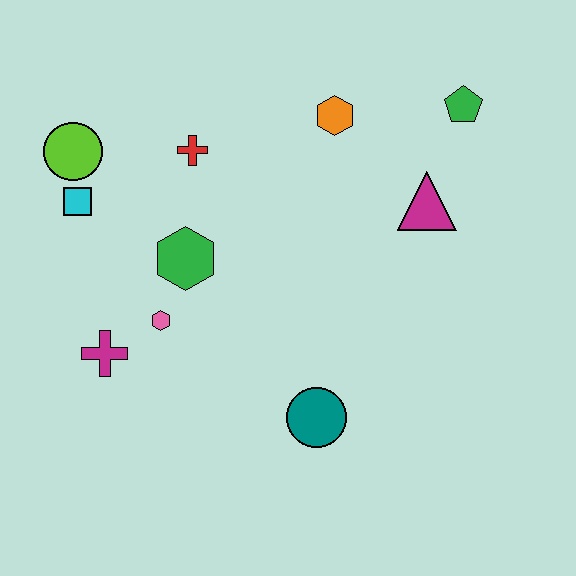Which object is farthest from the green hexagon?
The green pentagon is farthest from the green hexagon.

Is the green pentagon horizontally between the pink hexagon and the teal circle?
No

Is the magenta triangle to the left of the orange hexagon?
No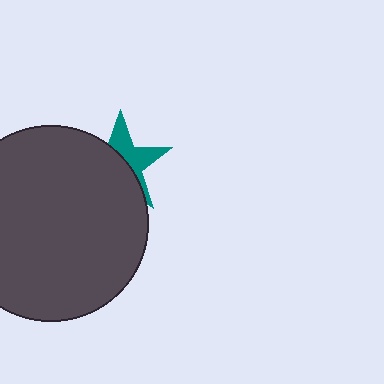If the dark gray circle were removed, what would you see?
You would see the complete teal star.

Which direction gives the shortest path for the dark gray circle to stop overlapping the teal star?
Moving toward the lower-left gives the shortest separation.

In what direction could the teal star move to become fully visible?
The teal star could move toward the upper-right. That would shift it out from behind the dark gray circle entirely.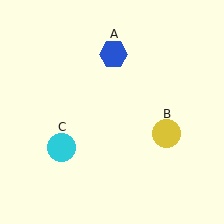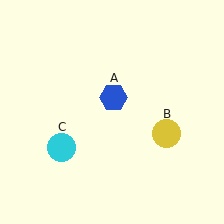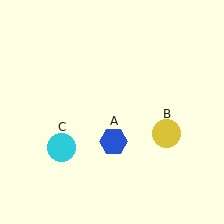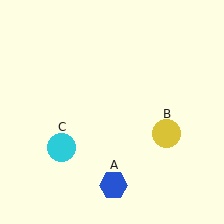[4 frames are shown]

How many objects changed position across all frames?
1 object changed position: blue hexagon (object A).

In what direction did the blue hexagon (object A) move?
The blue hexagon (object A) moved down.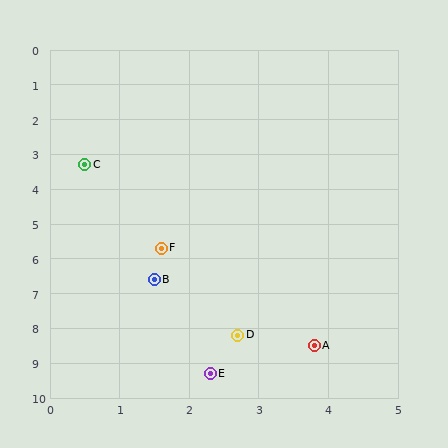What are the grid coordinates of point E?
Point E is at approximately (2.3, 9.3).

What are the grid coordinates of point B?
Point B is at approximately (1.5, 6.6).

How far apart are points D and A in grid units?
Points D and A are about 1.1 grid units apart.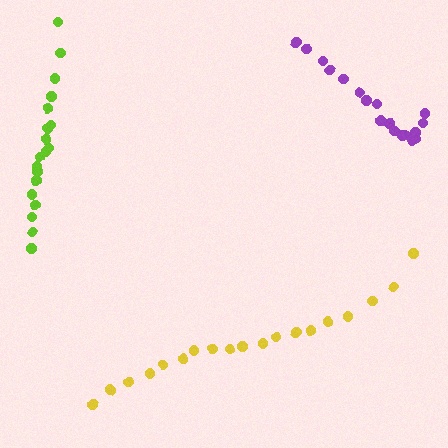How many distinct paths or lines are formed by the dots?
There are 3 distinct paths.